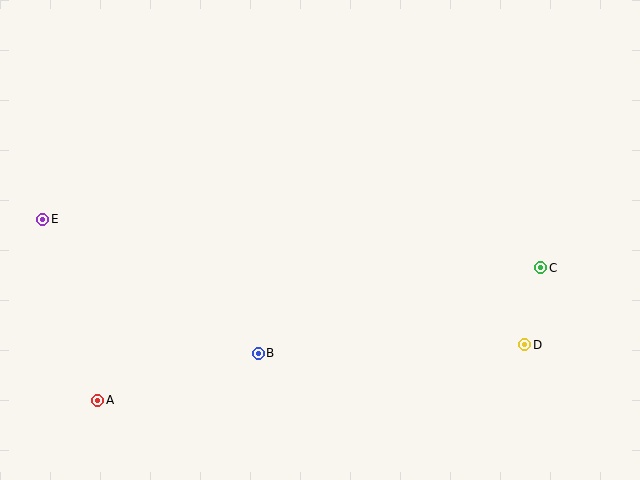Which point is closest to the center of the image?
Point B at (258, 353) is closest to the center.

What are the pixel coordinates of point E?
Point E is at (43, 219).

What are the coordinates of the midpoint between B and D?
The midpoint between B and D is at (392, 349).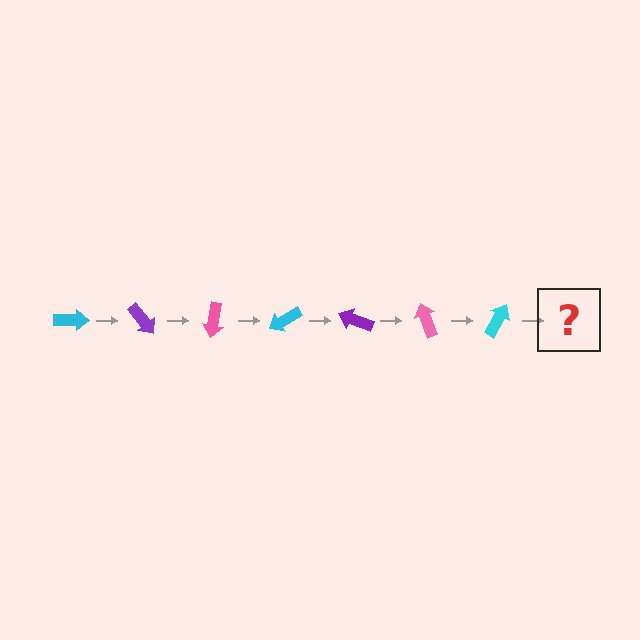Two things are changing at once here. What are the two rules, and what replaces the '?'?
The two rules are that it rotates 50 degrees each step and the color cycles through cyan, purple, and pink. The '?' should be a purple arrow, rotated 350 degrees from the start.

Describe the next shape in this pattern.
It should be a purple arrow, rotated 350 degrees from the start.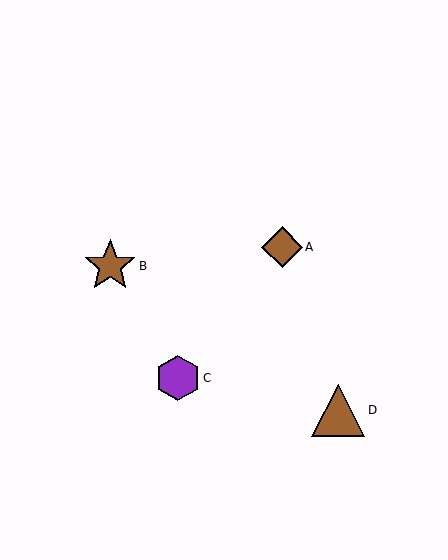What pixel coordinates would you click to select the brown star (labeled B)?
Click at (110, 266) to select the brown star B.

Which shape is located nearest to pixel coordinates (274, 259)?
The brown diamond (labeled A) at (282, 247) is nearest to that location.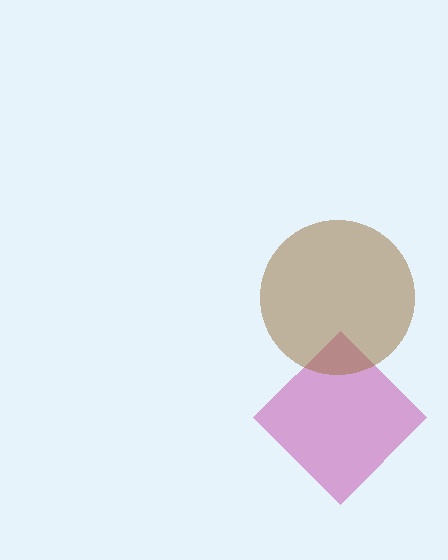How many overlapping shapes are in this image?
There are 2 overlapping shapes in the image.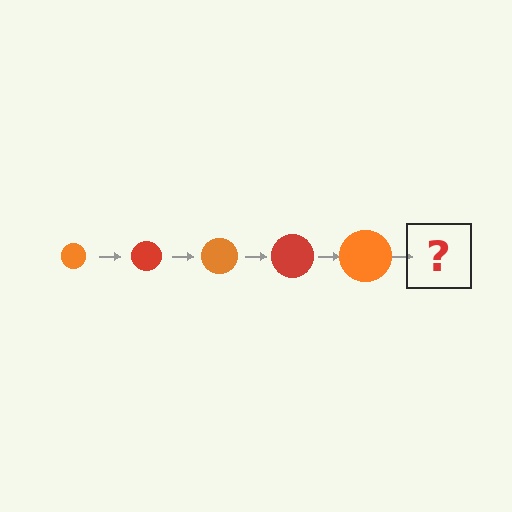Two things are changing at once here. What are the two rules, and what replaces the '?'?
The two rules are that the circle grows larger each step and the color cycles through orange and red. The '?' should be a red circle, larger than the previous one.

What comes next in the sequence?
The next element should be a red circle, larger than the previous one.